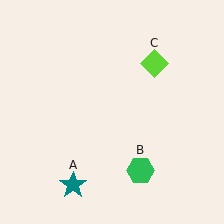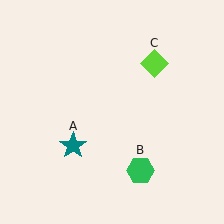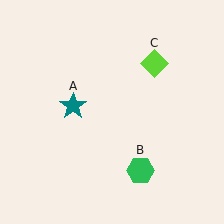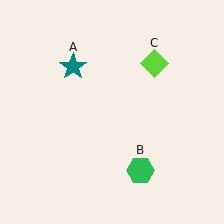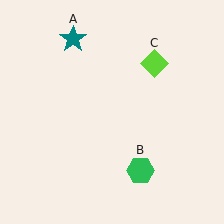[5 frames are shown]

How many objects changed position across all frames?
1 object changed position: teal star (object A).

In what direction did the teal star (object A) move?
The teal star (object A) moved up.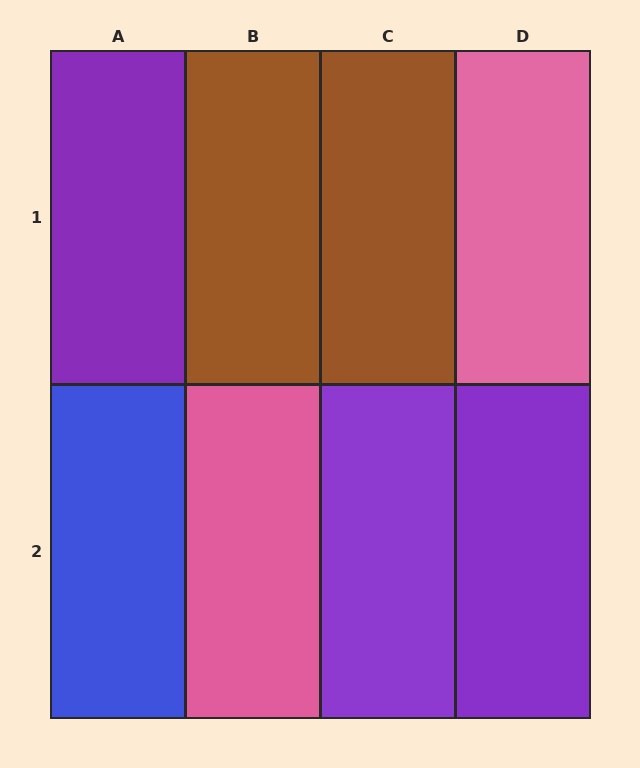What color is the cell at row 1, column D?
Pink.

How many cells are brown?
2 cells are brown.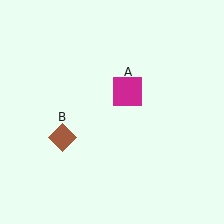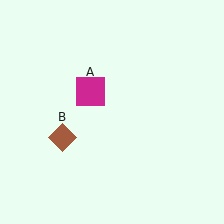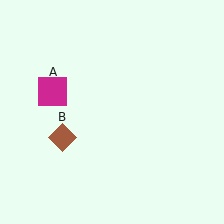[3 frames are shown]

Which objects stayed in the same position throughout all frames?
Brown diamond (object B) remained stationary.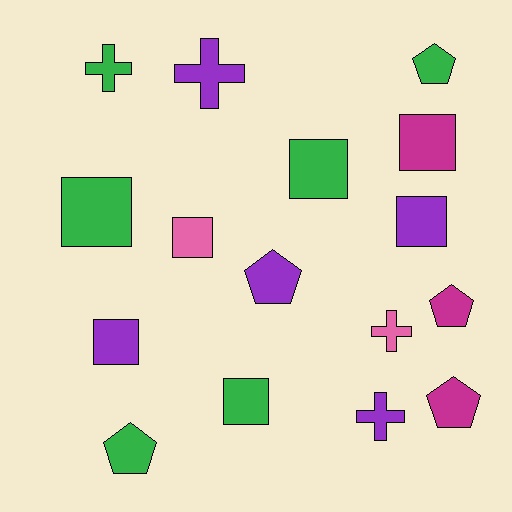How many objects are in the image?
There are 16 objects.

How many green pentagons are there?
There are 2 green pentagons.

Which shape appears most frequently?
Square, with 7 objects.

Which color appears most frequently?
Green, with 6 objects.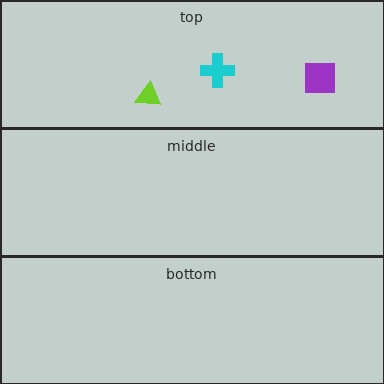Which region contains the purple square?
The top region.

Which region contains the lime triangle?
The top region.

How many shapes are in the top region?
3.